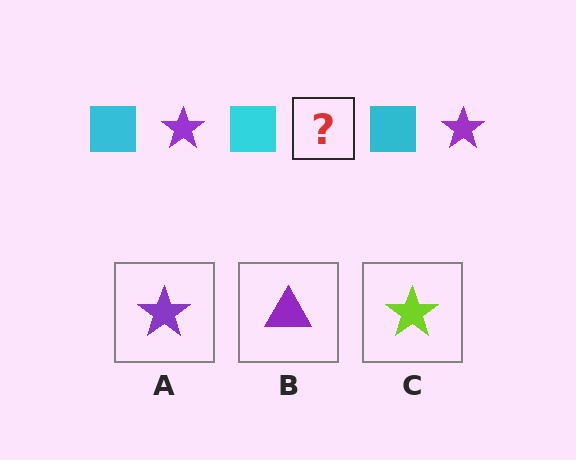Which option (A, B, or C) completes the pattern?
A.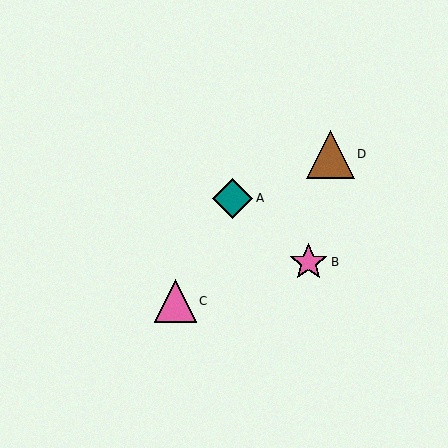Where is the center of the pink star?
The center of the pink star is at (309, 262).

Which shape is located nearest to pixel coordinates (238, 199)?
The teal diamond (labeled A) at (233, 198) is nearest to that location.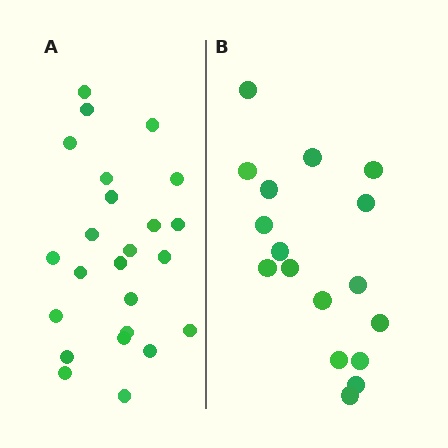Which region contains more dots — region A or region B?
Region A (the left region) has more dots.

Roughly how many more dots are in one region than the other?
Region A has roughly 8 or so more dots than region B.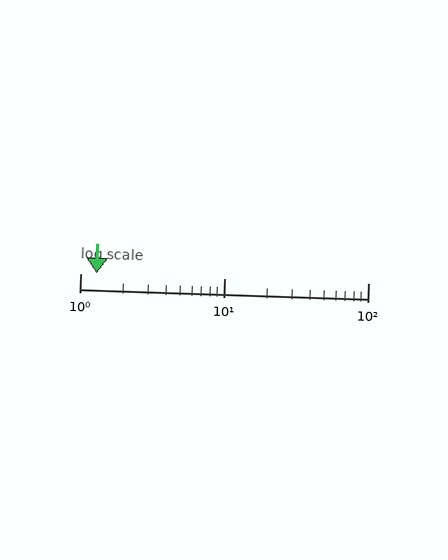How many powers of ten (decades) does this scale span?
The scale spans 2 decades, from 1 to 100.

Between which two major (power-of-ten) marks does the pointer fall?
The pointer is between 1 and 10.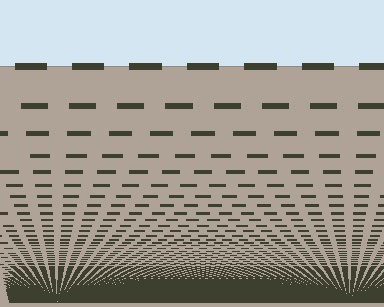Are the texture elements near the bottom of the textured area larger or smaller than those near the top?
Smaller. The gradient is inverted — elements near the bottom are smaller and denser.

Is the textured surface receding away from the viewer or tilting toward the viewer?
The surface appears to tilt toward the viewer. Texture elements get larger and sparser toward the top.